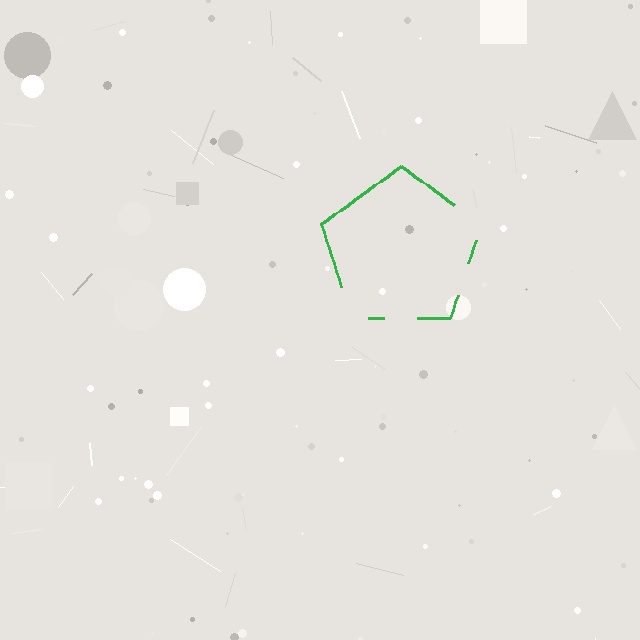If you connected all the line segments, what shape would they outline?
They would outline a pentagon.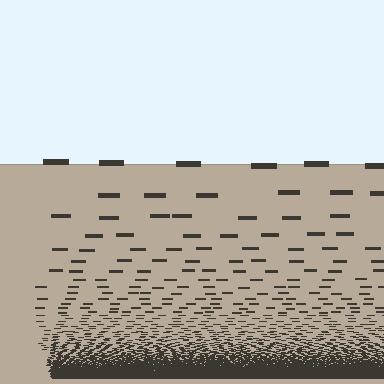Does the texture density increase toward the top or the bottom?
Density increases toward the bottom.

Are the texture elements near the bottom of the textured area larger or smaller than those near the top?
Smaller. The gradient is inverted — elements near the bottom are smaller and denser.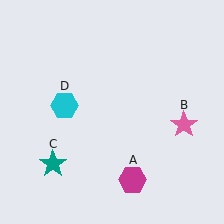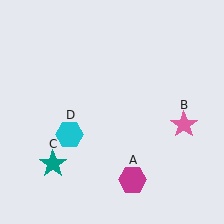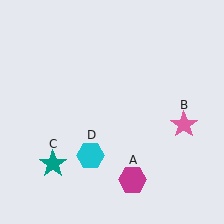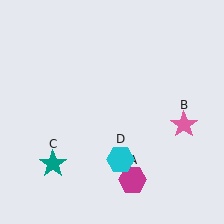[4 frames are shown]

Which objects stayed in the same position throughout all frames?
Magenta hexagon (object A) and pink star (object B) and teal star (object C) remained stationary.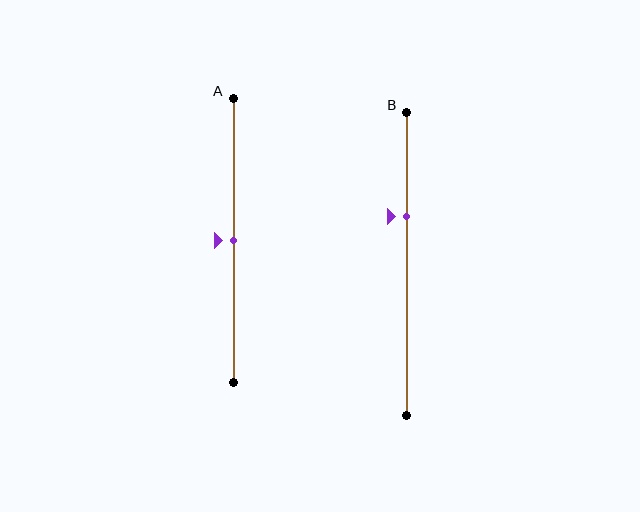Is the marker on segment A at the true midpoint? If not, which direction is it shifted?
Yes, the marker on segment A is at the true midpoint.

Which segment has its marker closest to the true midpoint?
Segment A has its marker closest to the true midpoint.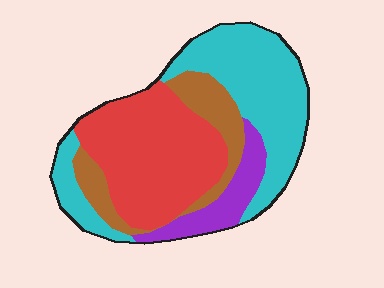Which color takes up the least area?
Purple, at roughly 10%.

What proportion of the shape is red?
Red covers about 35% of the shape.